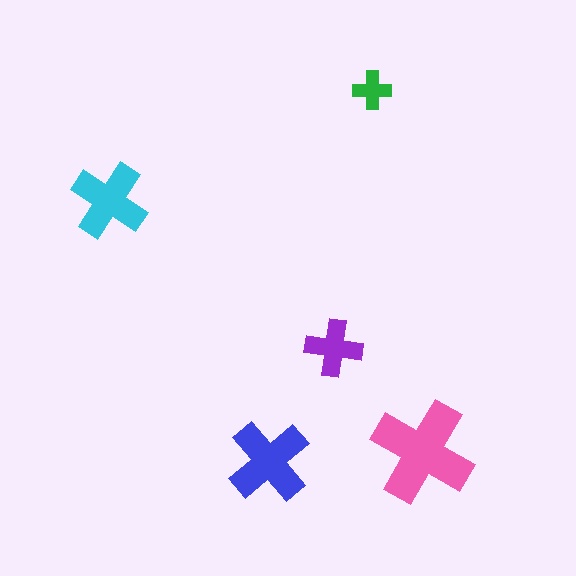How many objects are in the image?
There are 5 objects in the image.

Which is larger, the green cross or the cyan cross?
The cyan one.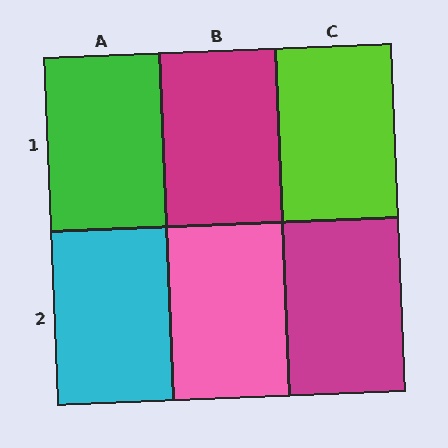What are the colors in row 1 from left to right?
Green, magenta, lime.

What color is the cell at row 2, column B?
Pink.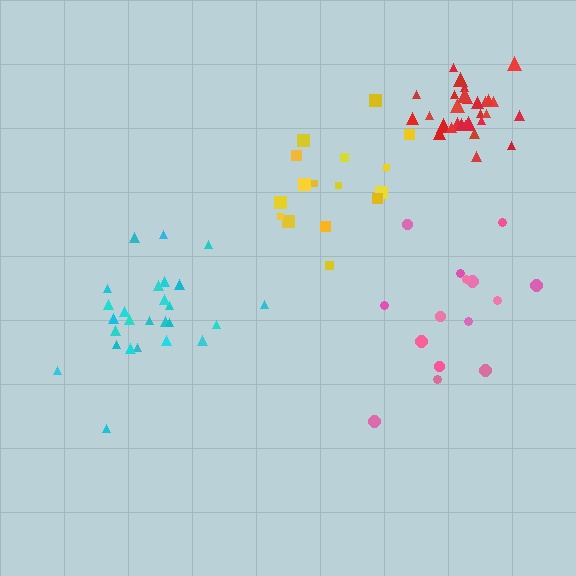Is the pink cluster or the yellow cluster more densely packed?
Yellow.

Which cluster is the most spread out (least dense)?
Pink.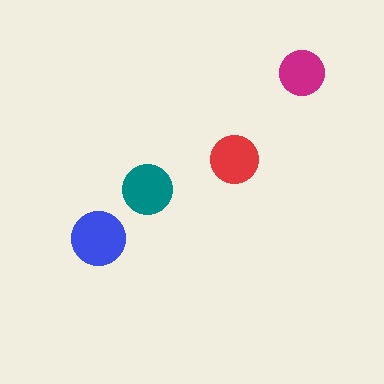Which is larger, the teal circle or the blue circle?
The blue one.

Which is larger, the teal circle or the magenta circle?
The teal one.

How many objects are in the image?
There are 4 objects in the image.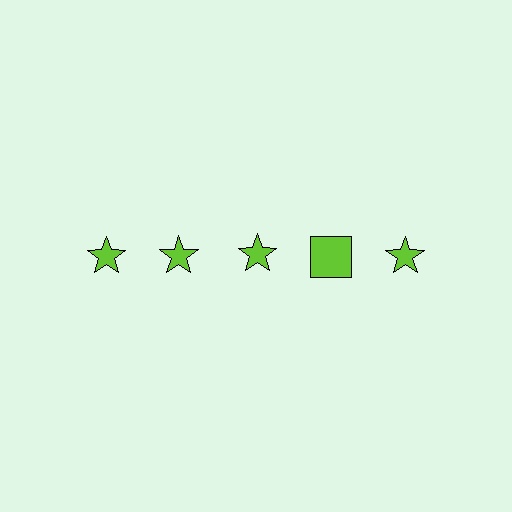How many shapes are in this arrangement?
There are 5 shapes arranged in a grid pattern.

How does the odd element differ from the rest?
It has a different shape: square instead of star.